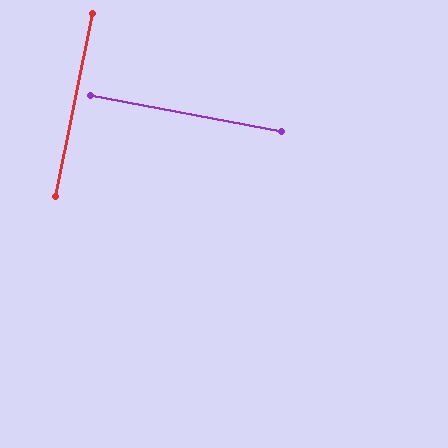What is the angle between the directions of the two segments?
Approximately 89 degrees.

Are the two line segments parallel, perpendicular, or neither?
Perpendicular — they meet at approximately 89°.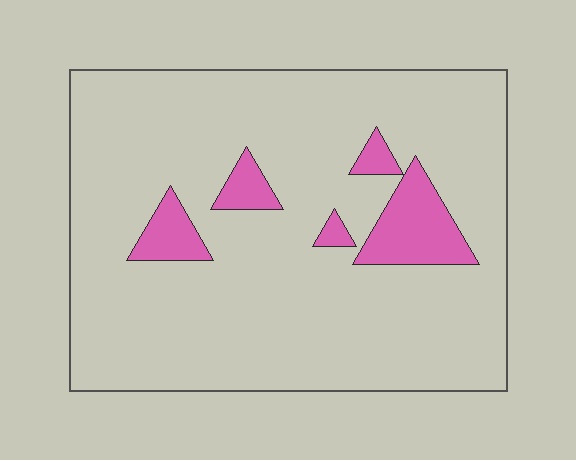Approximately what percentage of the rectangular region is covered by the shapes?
Approximately 10%.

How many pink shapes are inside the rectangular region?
5.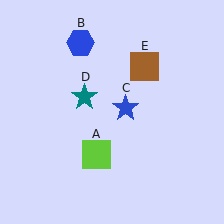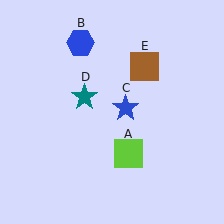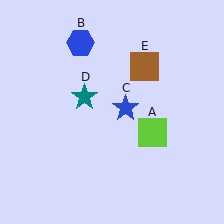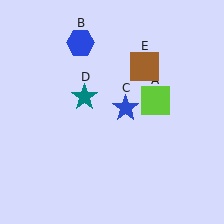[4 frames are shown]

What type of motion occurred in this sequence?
The lime square (object A) rotated counterclockwise around the center of the scene.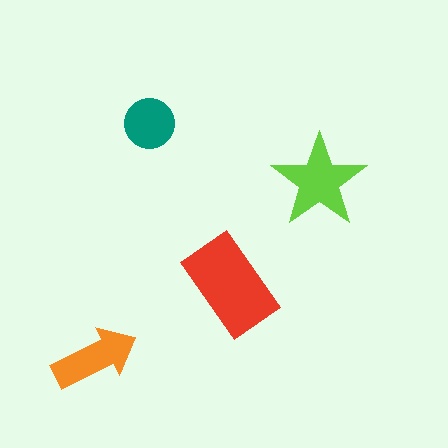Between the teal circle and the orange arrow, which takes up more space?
The orange arrow.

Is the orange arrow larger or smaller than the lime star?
Smaller.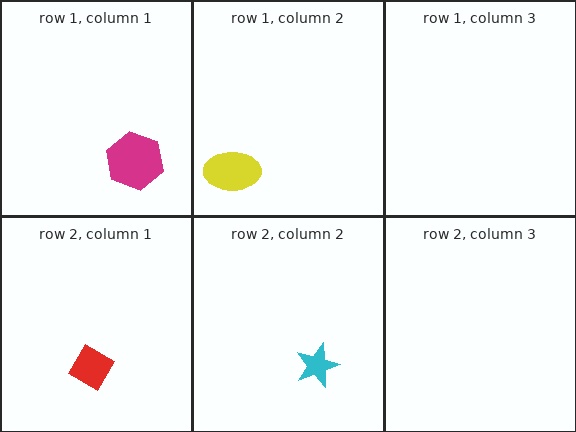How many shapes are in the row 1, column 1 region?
1.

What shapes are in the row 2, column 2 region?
The cyan star.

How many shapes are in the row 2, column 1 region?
1.